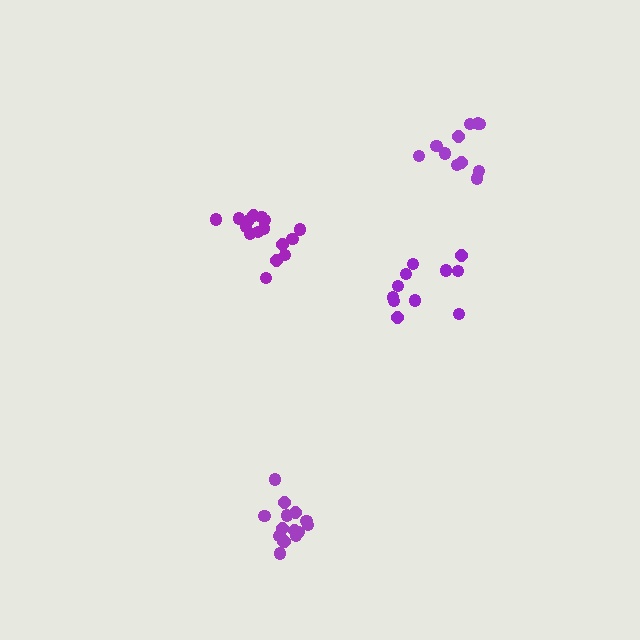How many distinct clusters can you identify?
There are 4 distinct clusters.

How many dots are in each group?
Group 1: 11 dots, Group 2: 16 dots, Group 3: 15 dots, Group 4: 11 dots (53 total).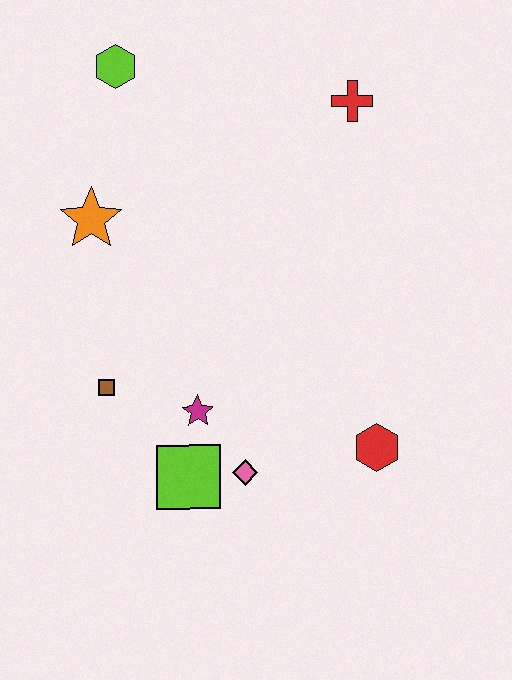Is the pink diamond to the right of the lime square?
Yes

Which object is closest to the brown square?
The magenta star is closest to the brown square.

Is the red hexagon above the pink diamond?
Yes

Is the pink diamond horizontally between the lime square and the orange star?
No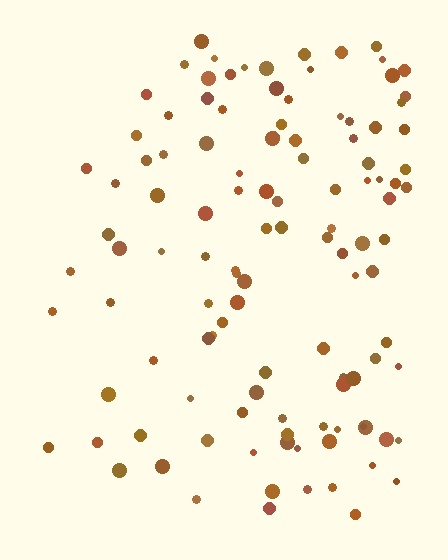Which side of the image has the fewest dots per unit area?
The left.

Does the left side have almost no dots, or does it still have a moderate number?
Still a moderate number, just noticeably fewer than the right.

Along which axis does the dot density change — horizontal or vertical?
Horizontal.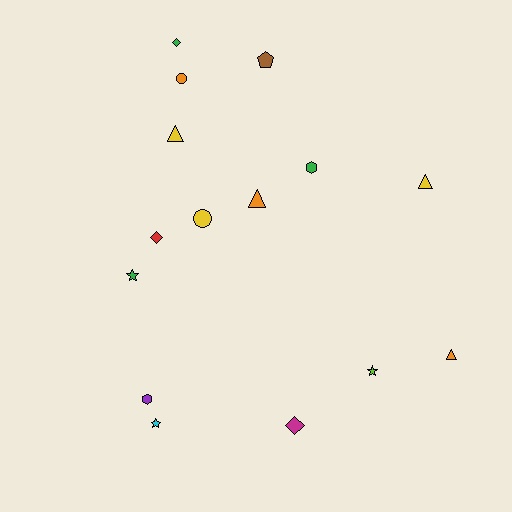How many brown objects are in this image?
There is 1 brown object.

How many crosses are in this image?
There are no crosses.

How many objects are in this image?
There are 15 objects.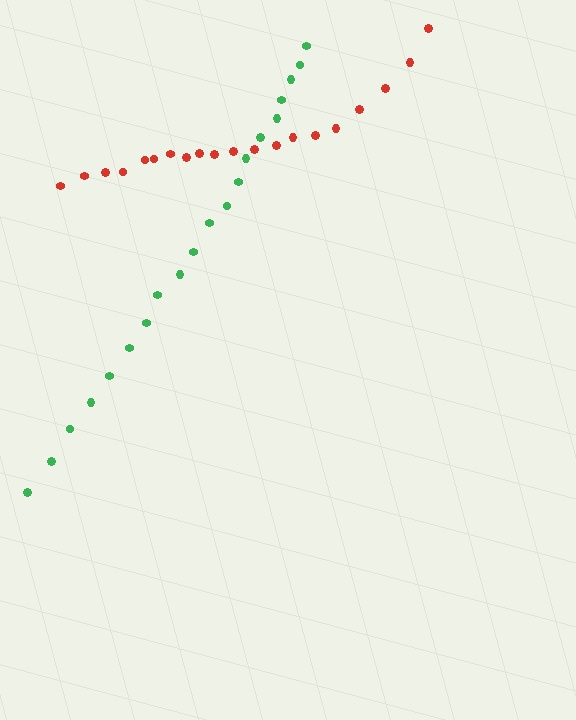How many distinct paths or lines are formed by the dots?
There are 2 distinct paths.